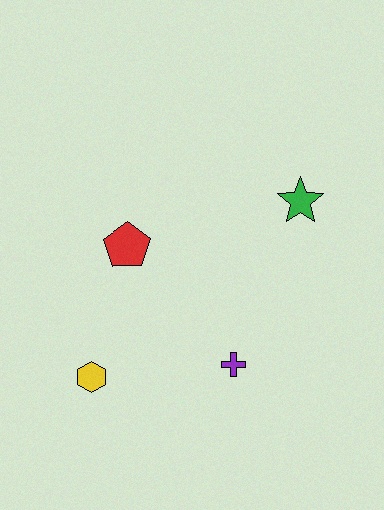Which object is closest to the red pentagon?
The yellow hexagon is closest to the red pentagon.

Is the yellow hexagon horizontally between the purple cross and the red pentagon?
No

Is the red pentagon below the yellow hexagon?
No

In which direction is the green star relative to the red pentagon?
The green star is to the right of the red pentagon.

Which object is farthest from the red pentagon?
The green star is farthest from the red pentagon.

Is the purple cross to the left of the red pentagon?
No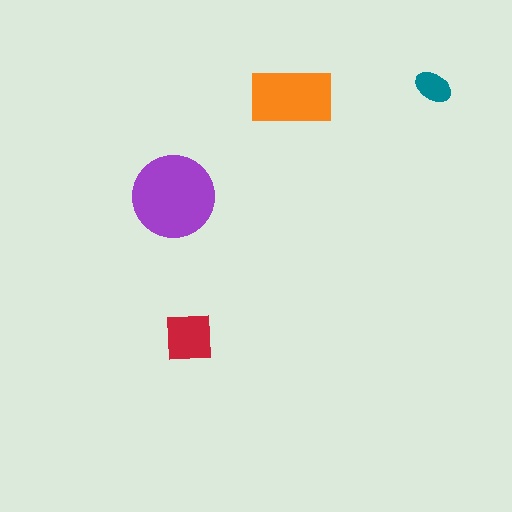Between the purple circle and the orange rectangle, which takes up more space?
The purple circle.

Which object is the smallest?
The teal ellipse.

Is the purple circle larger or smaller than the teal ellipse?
Larger.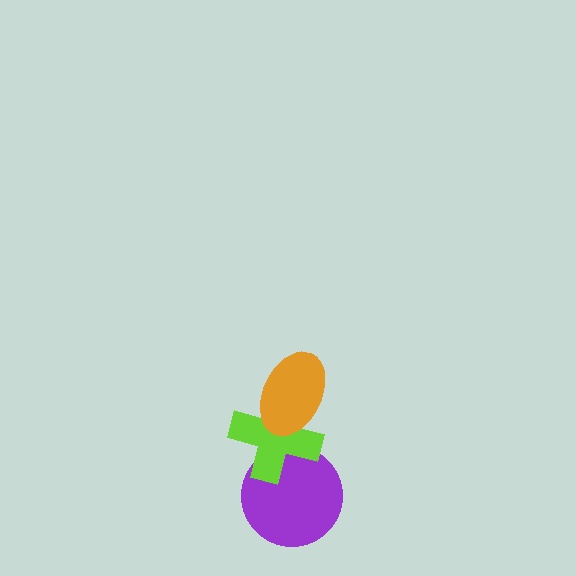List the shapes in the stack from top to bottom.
From top to bottom: the orange ellipse, the lime cross, the purple circle.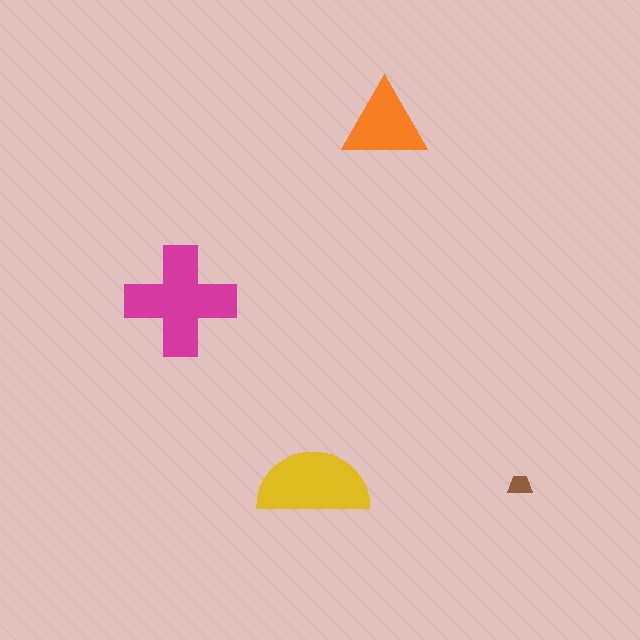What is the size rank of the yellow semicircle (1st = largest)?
2nd.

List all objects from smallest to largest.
The brown trapezoid, the orange triangle, the yellow semicircle, the magenta cross.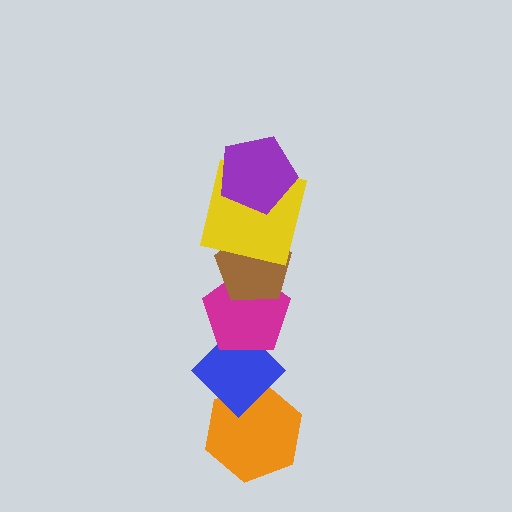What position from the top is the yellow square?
The yellow square is 2nd from the top.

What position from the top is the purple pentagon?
The purple pentagon is 1st from the top.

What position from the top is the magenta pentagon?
The magenta pentagon is 4th from the top.